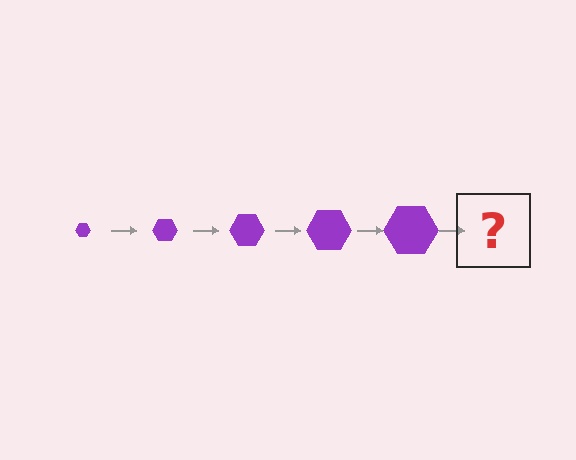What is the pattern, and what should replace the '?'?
The pattern is that the hexagon gets progressively larger each step. The '?' should be a purple hexagon, larger than the previous one.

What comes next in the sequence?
The next element should be a purple hexagon, larger than the previous one.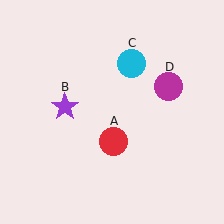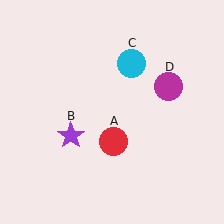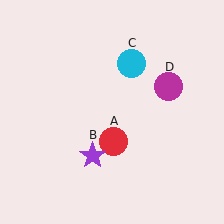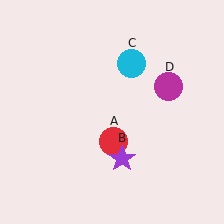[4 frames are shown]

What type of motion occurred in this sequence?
The purple star (object B) rotated counterclockwise around the center of the scene.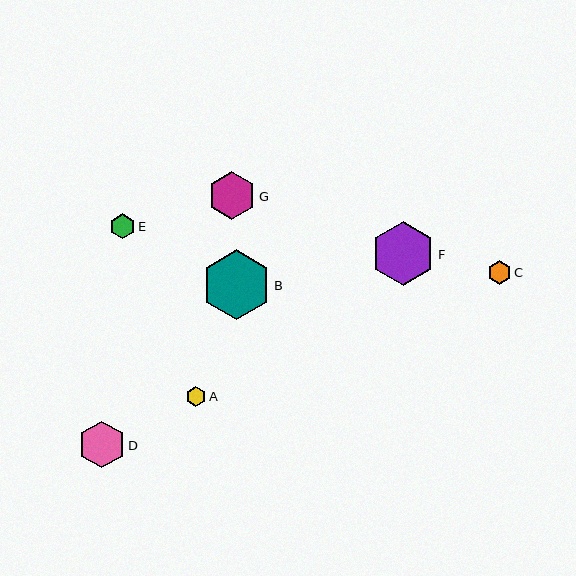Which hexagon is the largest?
Hexagon B is the largest with a size of approximately 70 pixels.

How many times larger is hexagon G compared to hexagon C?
Hexagon G is approximately 2.0 times the size of hexagon C.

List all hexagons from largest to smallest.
From largest to smallest: B, F, G, D, E, C, A.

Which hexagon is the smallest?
Hexagon A is the smallest with a size of approximately 20 pixels.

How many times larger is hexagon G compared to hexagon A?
Hexagon G is approximately 2.4 times the size of hexagon A.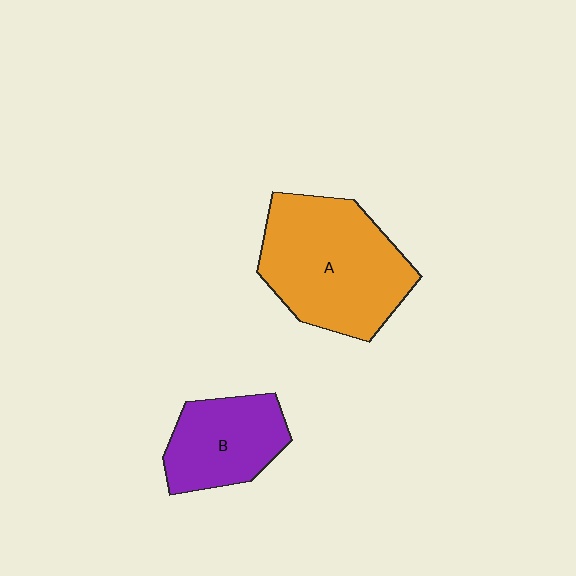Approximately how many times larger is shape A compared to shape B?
Approximately 1.7 times.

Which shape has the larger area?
Shape A (orange).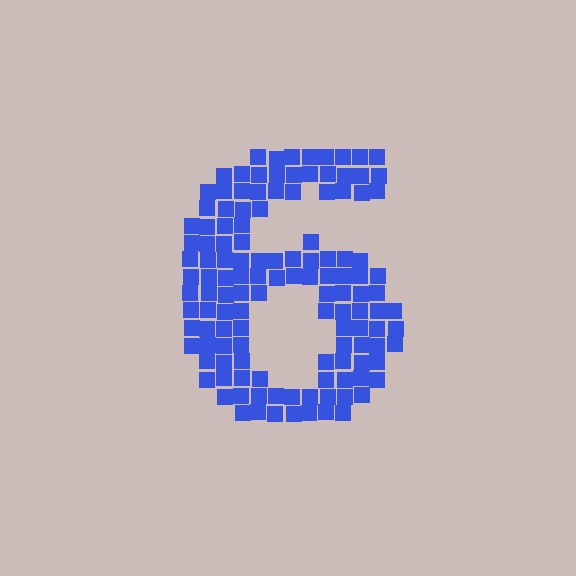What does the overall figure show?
The overall figure shows the digit 6.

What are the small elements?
The small elements are squares.